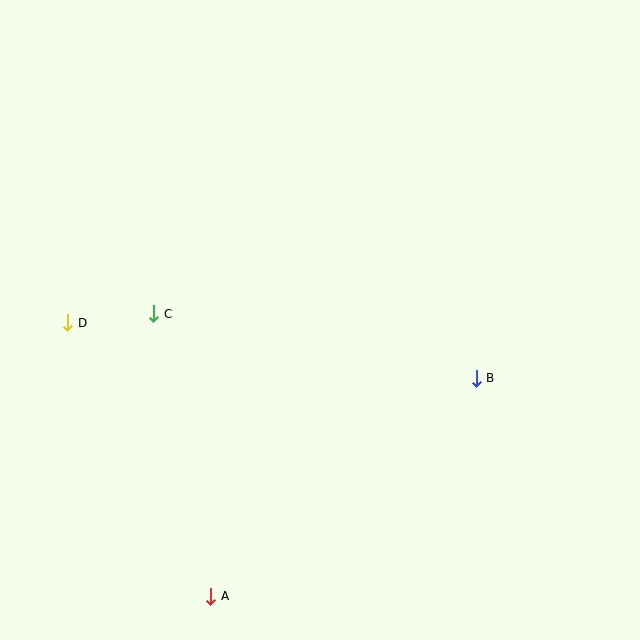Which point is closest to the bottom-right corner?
Point B is closest to the bottom-right corner.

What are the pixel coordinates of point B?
Point B is at (476, 378).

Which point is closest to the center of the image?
Point C at (154, 314) is closest to the center.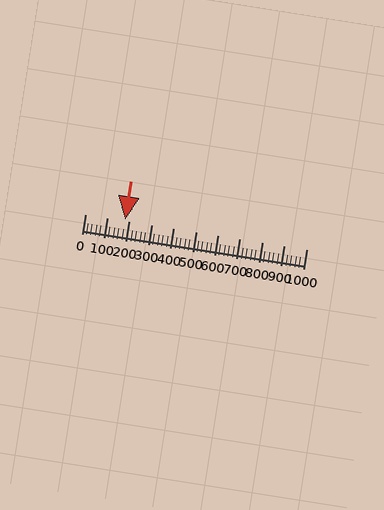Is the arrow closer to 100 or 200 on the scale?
The arrow is closer to 200.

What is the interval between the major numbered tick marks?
The major tick marks are spaced 100 units apart.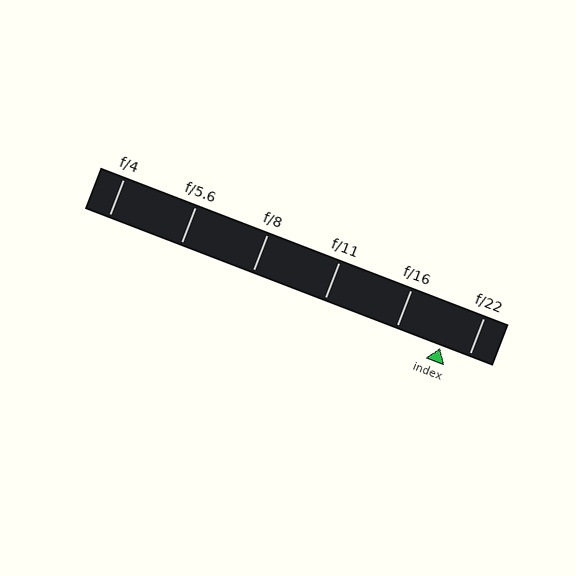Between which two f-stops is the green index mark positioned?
The index mark is between f/16 and f/22.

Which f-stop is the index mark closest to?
The index mark is closest to f/22.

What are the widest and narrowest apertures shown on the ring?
The widest aperture shown is f/4 and the narrowest is f/22.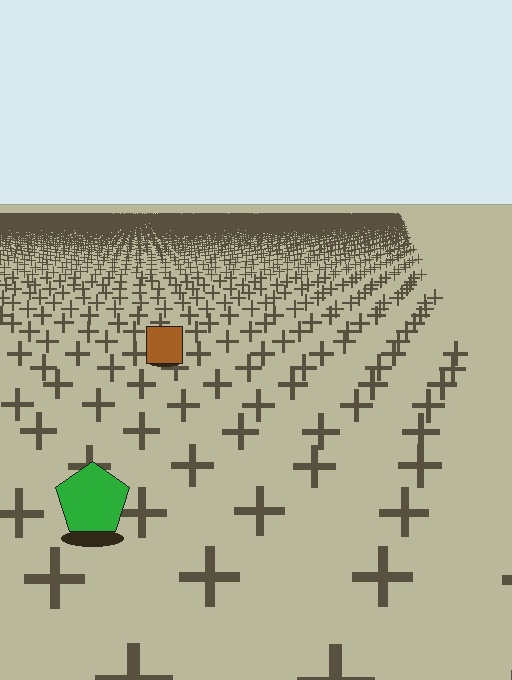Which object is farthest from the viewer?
The brown square is farthest from the viewer. It appears smaller and the ground texture around it is denser.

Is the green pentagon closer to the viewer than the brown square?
Yes. The green pentagon is closer — you can tell from the texture gradient: the ground texture is coarser near it.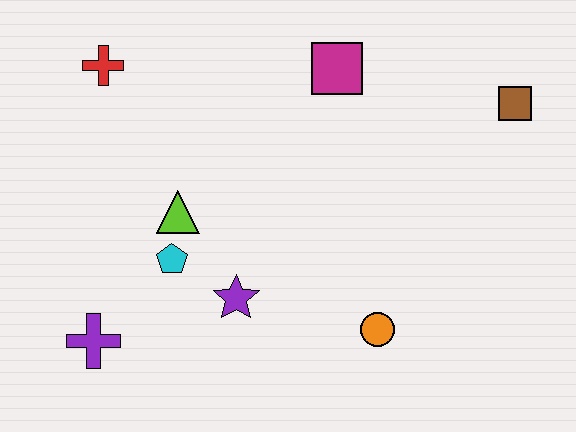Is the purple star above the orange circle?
Yes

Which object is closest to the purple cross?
The cyan pentagon is closest to the purple cross.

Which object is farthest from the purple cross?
The brown square is farthest from the purple cross.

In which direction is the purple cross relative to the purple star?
The purple cross is to the left of the purple star.